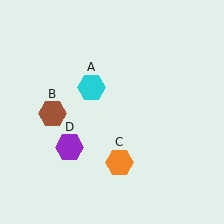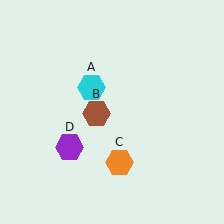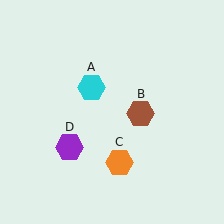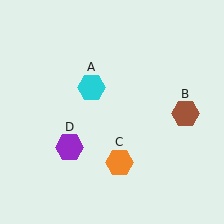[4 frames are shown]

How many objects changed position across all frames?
1 object changed position: brown hexagon (object B).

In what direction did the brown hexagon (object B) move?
The brown hexagon (object B) moved right.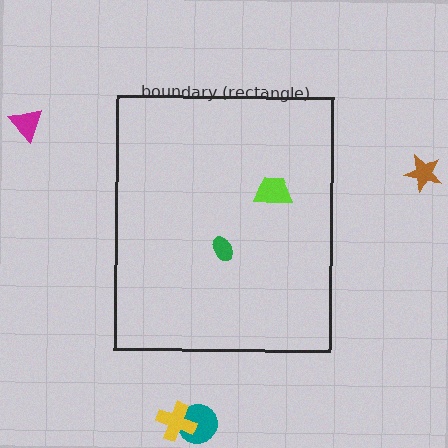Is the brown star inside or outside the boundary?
Outside.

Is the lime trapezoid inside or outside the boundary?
Inside.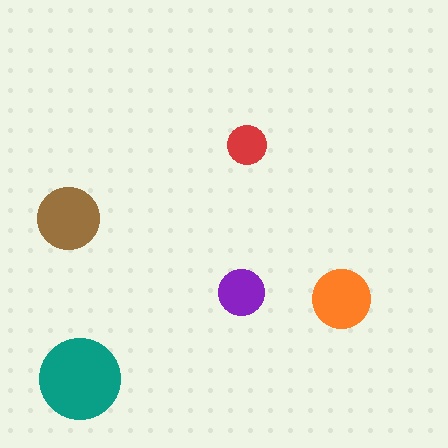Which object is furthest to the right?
The orange circle is rightmost.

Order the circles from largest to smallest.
the teal one, the brown one, the orange one, the purple one, the red one.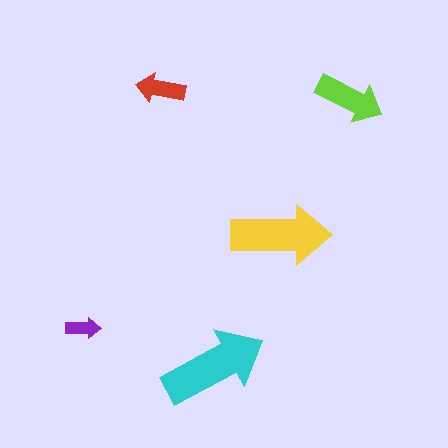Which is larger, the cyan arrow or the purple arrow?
The cyan one.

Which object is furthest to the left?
The purple arrow is leftmost.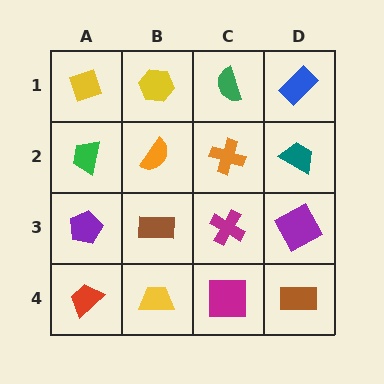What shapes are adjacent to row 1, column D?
A teal trapezoid (row 2, column D), a green semicircle (row 1, column C).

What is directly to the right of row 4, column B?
A magenta square.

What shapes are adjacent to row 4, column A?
A purple pentagon (row 3, column A), a yellow trapezoid (row 4, column B).